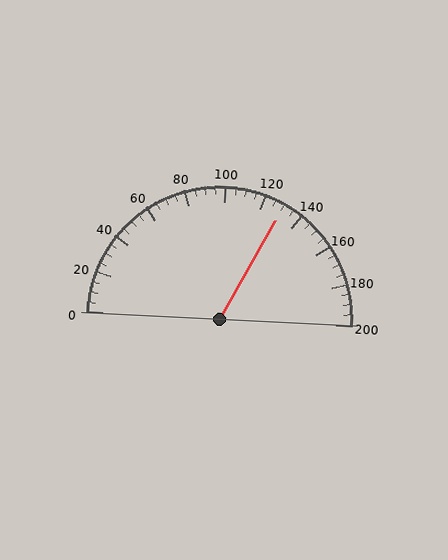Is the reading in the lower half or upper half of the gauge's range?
The reading is in the upper half of the range (0 to 200).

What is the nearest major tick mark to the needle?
The nearest major tick mark is 120.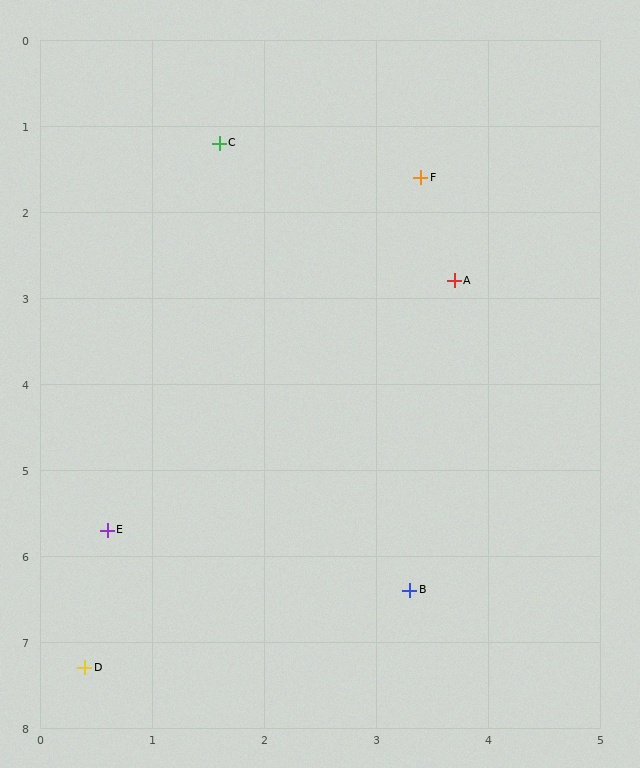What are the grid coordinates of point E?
Point E is at approximately (0.6, 5.7).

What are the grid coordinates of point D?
Point D is at approximately (0.4, 7.3).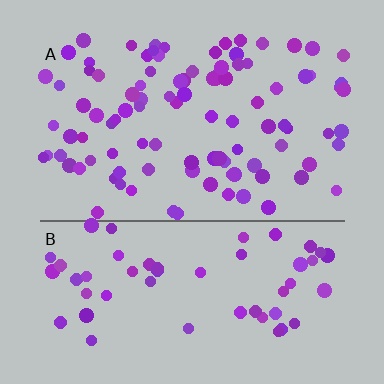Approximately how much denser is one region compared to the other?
Approximately 1.7× — region A over region B.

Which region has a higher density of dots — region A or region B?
A (the top).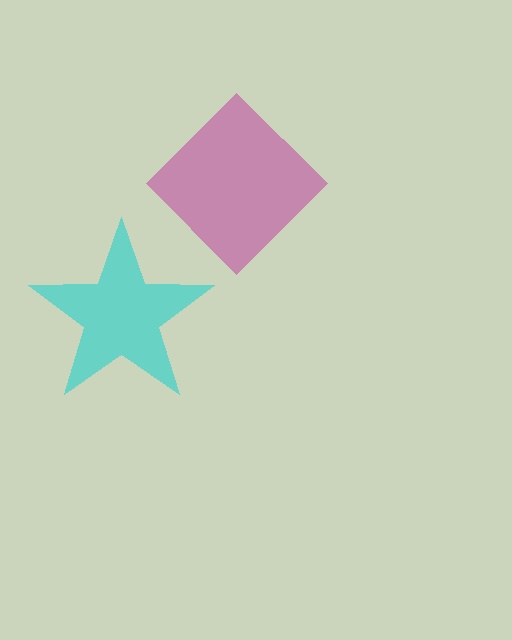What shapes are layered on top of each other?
The layered shapes are: a cyan star, a magenta diamond.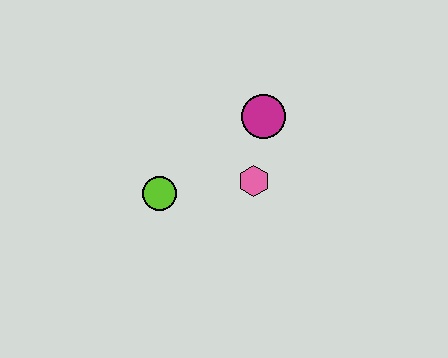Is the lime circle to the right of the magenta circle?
No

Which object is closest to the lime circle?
The pink hexagon is closest to the lime circle.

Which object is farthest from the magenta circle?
The lime circle is farthest from the magenta circle.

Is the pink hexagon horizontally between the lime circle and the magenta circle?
Yes